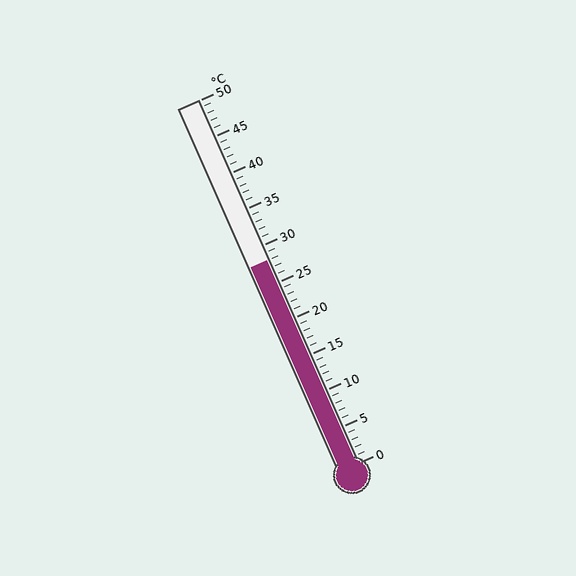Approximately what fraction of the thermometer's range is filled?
The thermometer is filled to approximately 55% of its range.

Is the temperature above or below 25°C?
The temperature is above 25°C.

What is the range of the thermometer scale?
The thermometer scale ranges from 0°C to 50°C.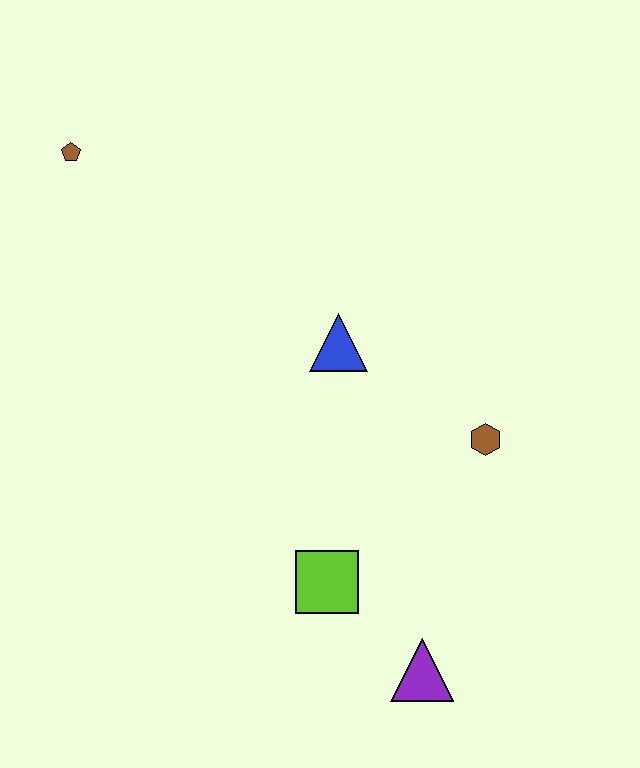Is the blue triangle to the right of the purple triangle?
No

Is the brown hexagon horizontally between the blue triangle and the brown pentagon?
No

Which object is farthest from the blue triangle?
The purple triangle is farthest from the blue triangle.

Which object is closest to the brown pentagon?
The blue triangle is closest to the brown pentagon.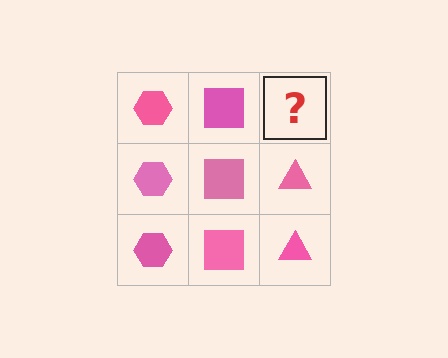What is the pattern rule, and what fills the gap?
The rule is that each column has a consistent shape. The gap should be filled with a pink triangle.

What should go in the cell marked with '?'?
The missing cell should contain a pink triangle.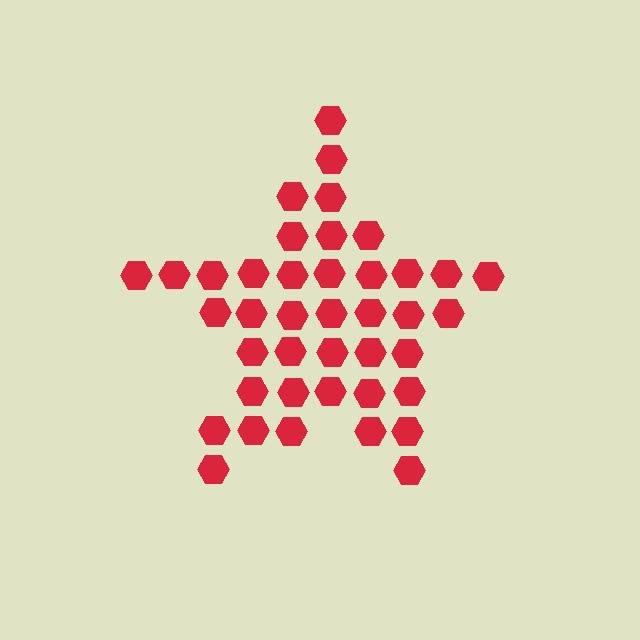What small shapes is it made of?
It is made of small hexagons.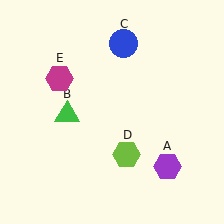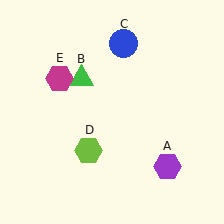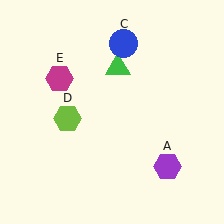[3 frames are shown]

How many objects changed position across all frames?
2 objects changed position: green triangle (object B), lime hexagon (object D).